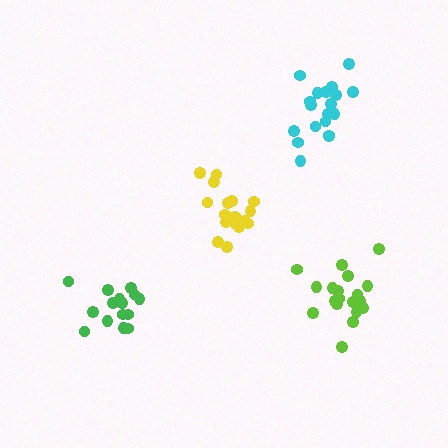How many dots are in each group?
Group 1: 19 dots, Group 2: 19 dots, Group 3: 15 dots, Group 4: 18 dots (71 total).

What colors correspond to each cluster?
The clusters are colored: lime, cyan, green, yellow.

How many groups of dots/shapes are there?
There are 4 groups.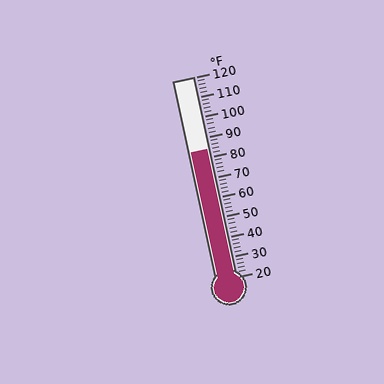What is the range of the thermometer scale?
The thermometer scale ranges from 20°F to 120°F.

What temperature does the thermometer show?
The thermometer shows approximately 84°F.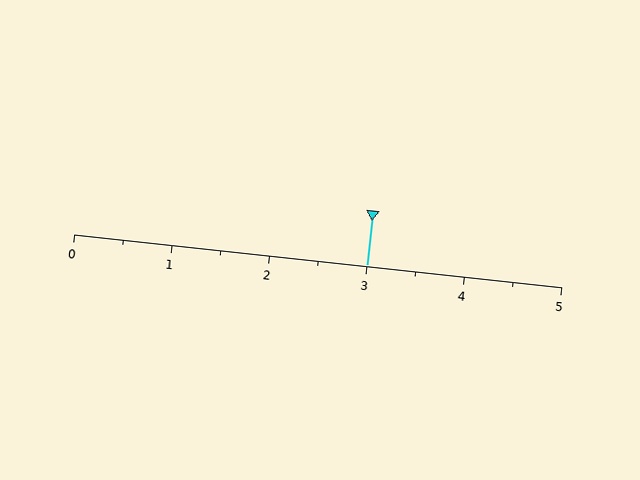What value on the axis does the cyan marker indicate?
The marker indicates approximately 3.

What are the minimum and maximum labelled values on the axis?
The axis runs from 0 to 5.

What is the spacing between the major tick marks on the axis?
The major ticks are spaced 1 apart.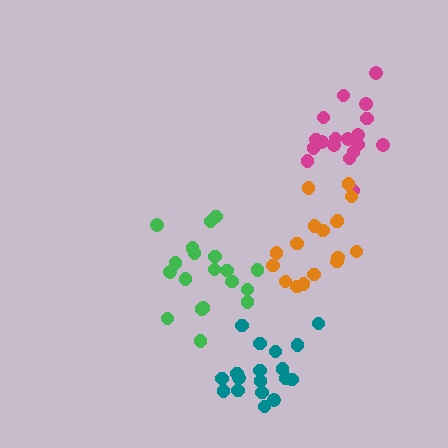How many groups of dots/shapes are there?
There are 4 groups.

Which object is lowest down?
The teal cluster is bottommost.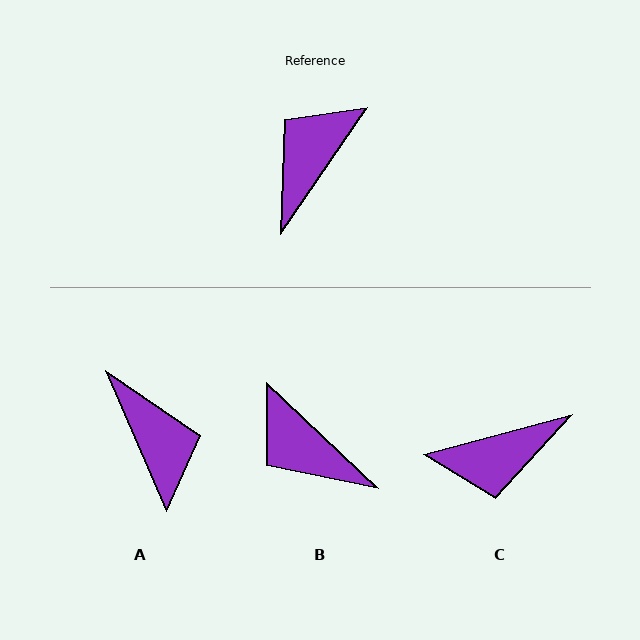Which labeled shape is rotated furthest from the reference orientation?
C, about 140 degrees away.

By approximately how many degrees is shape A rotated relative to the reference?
Approximately 123 degrees clockwise.